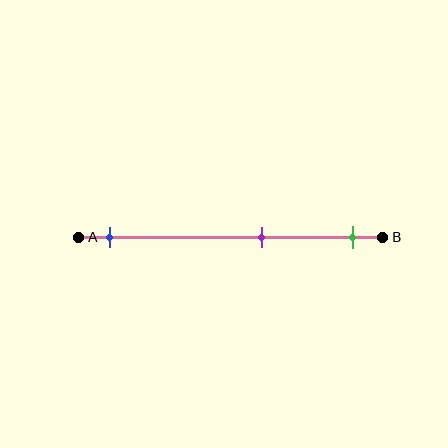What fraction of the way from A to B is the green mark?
The green mark is approximately 90% (0.9) of the way from A to B.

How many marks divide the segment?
There are 3 marks dividing the segment.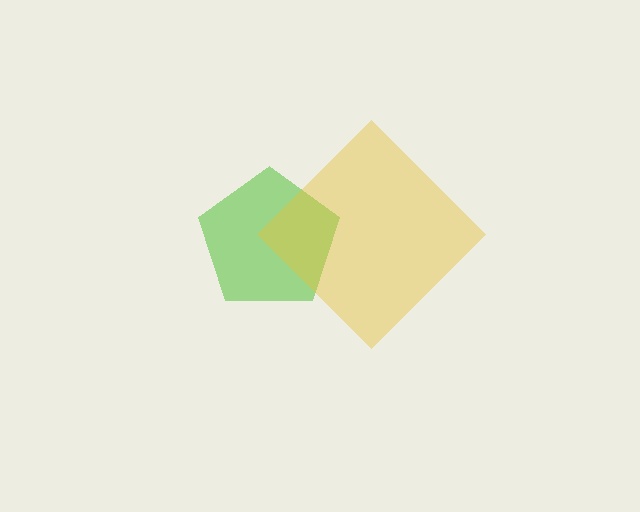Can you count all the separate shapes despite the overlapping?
Yes, there are 2 separate shapes.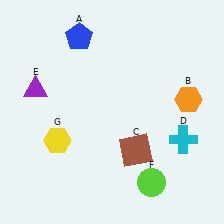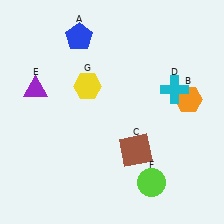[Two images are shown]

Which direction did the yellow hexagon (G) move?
The yellow hexagon (G) moved up.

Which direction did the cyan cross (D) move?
The cyan cross (D) moved up.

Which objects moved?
The objects that moved are: the cyan cross (D), the yellow hexagon (G).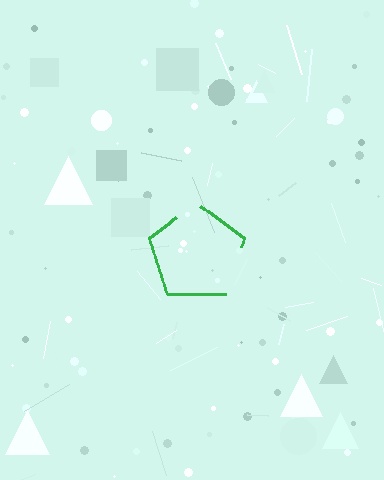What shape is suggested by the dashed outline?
The dashed outline suggests a pentagon.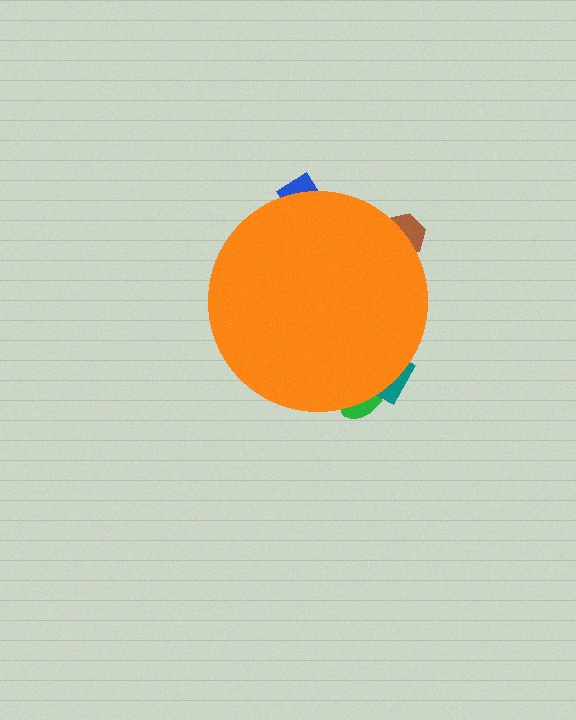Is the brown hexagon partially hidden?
Yes, the brown hexagon is partially hidden behind the orange circle.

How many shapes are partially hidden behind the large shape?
4 shapes are partially hidden.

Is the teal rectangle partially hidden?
Yes, the teal rectangle is partially hidden behind the orange circle.